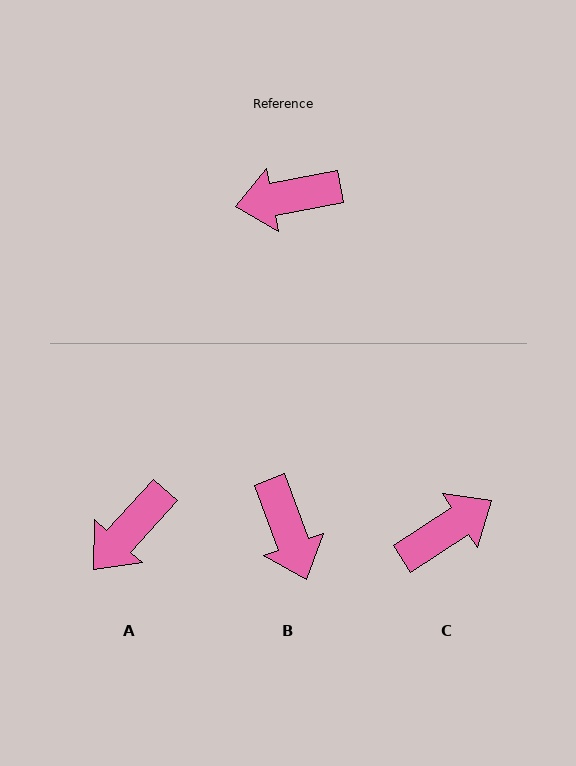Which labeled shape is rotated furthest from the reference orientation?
C, about 158 degrees away.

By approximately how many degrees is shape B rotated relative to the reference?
Approximately 100 degrees counter-clockwise.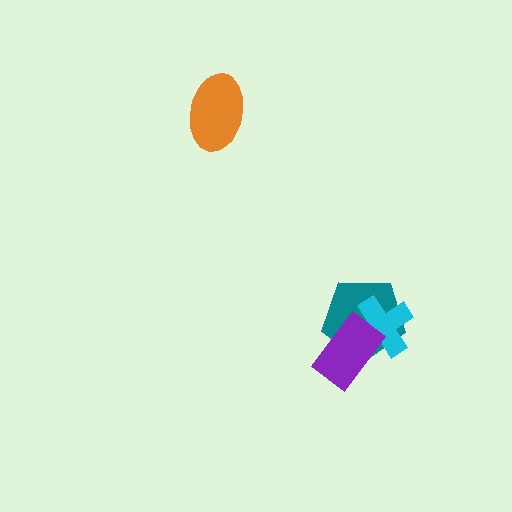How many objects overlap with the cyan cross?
2 objects overlap with the cyan cross.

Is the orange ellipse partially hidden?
No, no other shape covers it.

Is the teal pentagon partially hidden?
Yes, it is partially covered by another shape.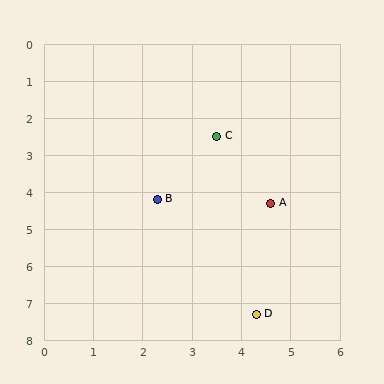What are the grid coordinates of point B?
Point B is at approximately (2.3, 4.2).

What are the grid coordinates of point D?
Point D is at approximately (4.3, 7.3).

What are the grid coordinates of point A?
Point A is at approximately (4.6, 4.3).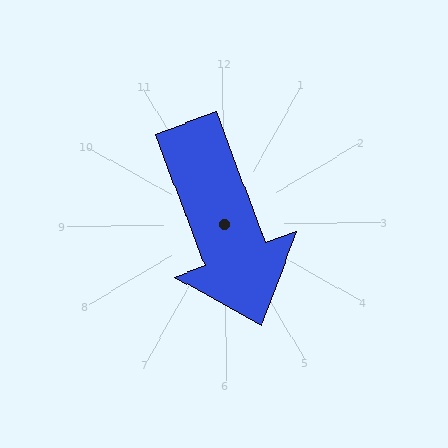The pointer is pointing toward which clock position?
Roughly 5 o'clock.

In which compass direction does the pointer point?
South.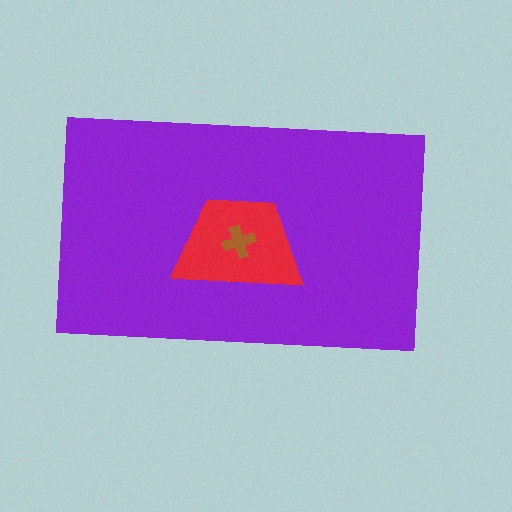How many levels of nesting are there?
3.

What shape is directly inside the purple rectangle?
The red trapezoid.